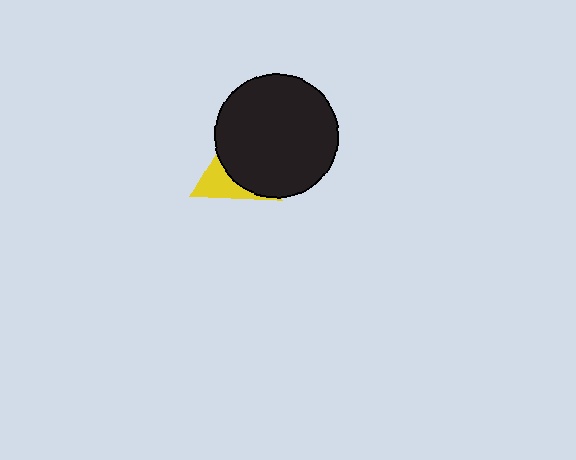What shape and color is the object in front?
The object in front is a black circle.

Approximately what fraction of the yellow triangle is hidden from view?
Roughly 63% of the yellow triangle is hidden behind the black circle.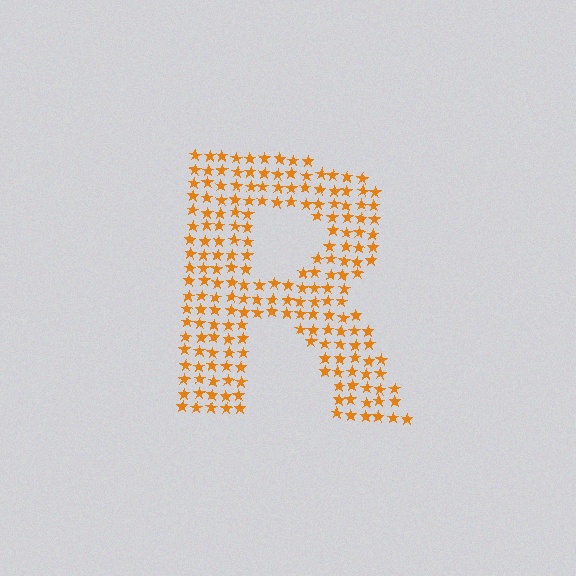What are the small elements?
The small elements are stars.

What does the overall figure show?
The overall figure shows the letter R.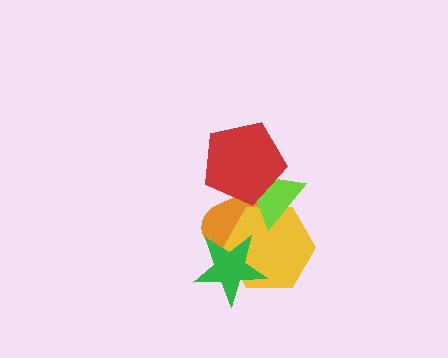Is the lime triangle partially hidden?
Yes, it is partially covered by another shape.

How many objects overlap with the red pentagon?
2 objects overlap with the red pentagon.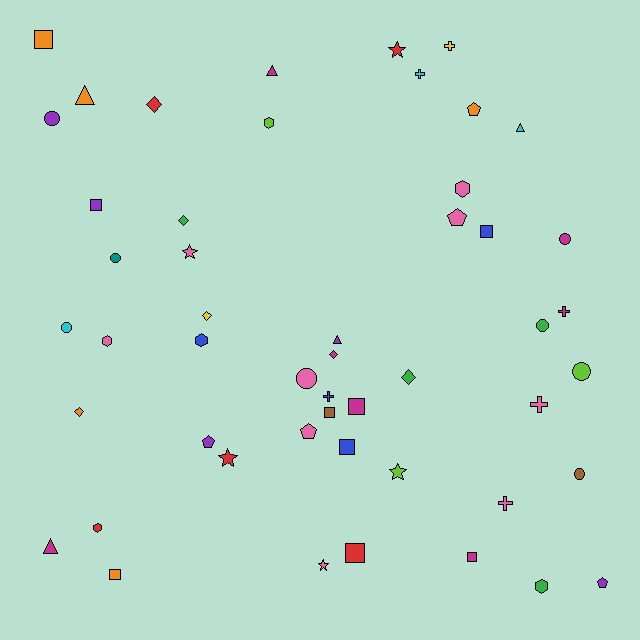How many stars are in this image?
There are 5 stars.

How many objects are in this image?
There are 50 objects.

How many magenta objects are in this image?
There are 7 magenta objects.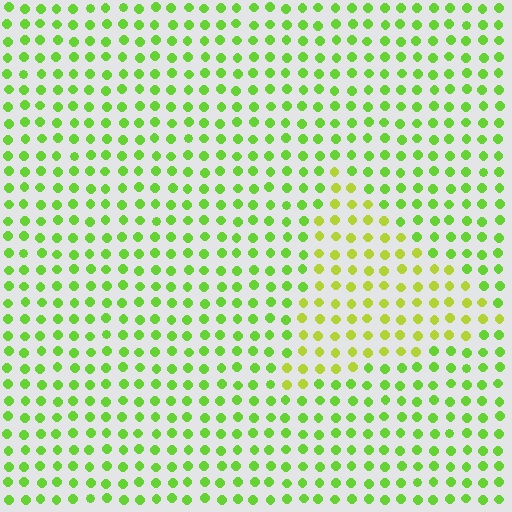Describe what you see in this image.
The image is filled with small lime elements in a uniform arrangement. A triangle-shaped region is visible where the elements are tinted to a slightly different hue, forming a subtle color boundary.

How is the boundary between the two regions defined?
The boundary is defined purely by a slight shift in hue (about 29 degrees). Spacing, size, and orientation are identical on both sides.